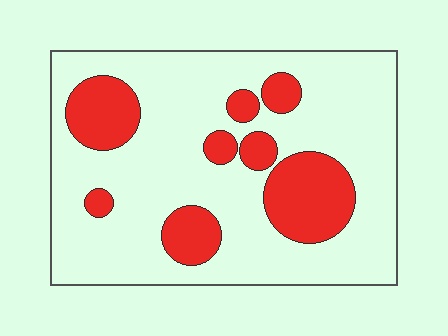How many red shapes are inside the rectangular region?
8.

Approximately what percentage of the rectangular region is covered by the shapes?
Approximately 25%.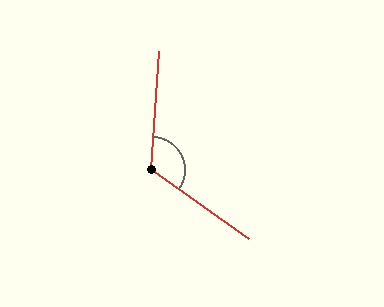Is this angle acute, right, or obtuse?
It is obtuse.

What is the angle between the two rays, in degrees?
Approximately 122 degrees.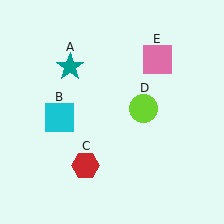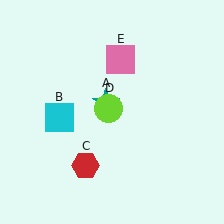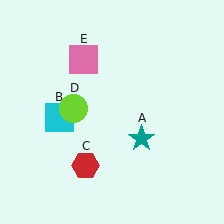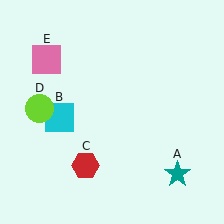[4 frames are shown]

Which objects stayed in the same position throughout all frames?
Cyan square (object B) and red hexagon (object C) remained stationary.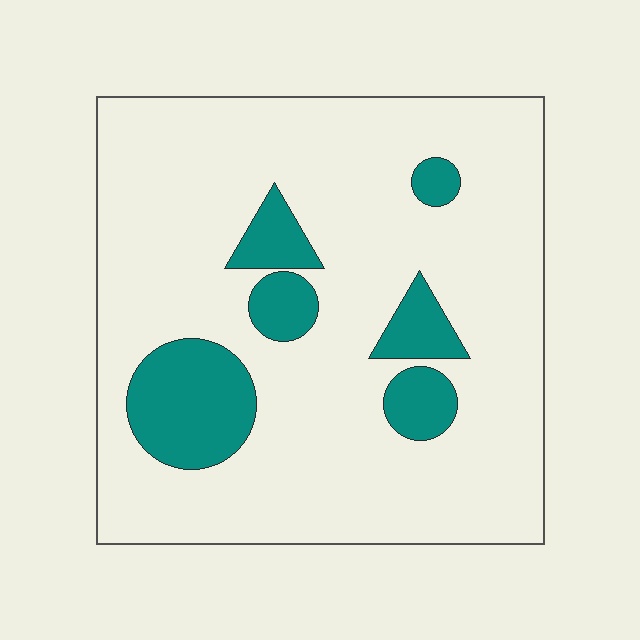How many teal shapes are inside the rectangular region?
6.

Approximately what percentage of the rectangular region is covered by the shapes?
Approximately 15%.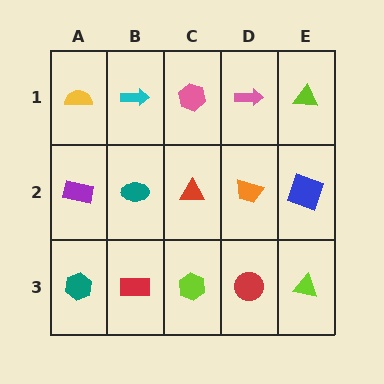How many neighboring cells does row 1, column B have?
3.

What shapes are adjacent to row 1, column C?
A red triangle (row 2, column C), a cyan arrow (row 1, column B), a pink arrow (row 1, column D).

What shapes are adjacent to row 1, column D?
An orange trapezoid (row 2, column D), a pink hexagon (row 1, column C), a lime triangle (row 1, column E).